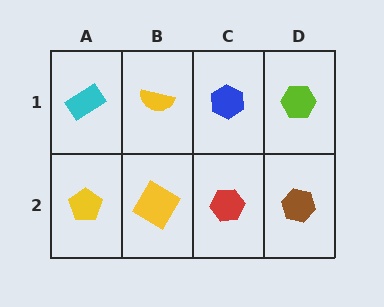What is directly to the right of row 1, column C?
A lime hexagon.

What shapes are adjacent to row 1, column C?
A red hexagon (row 2, column C), a yellow semicircle (row 1, column B), a lime hexagon (row 1, column D).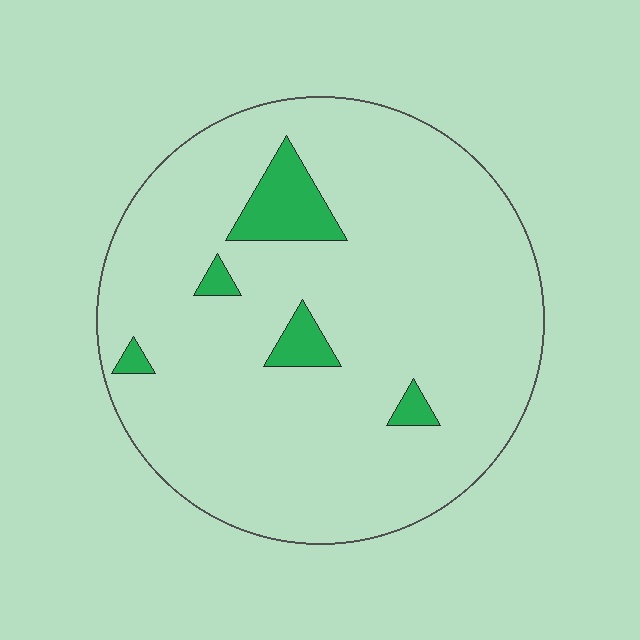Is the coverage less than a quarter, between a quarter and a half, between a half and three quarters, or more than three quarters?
Less than a quarter.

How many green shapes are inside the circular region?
5.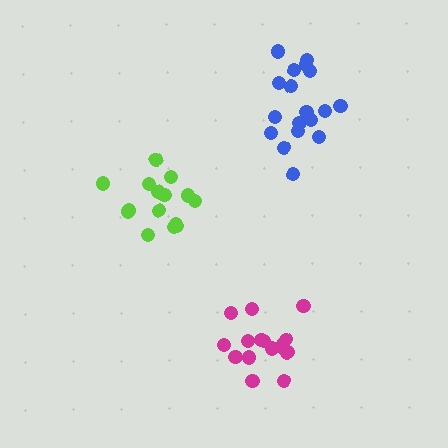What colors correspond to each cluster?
The clusters are colored: blue, magenta, lime.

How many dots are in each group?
Group 1: 18 dots, Group 2: 16 dots, Group 3: 15 dots (49 total).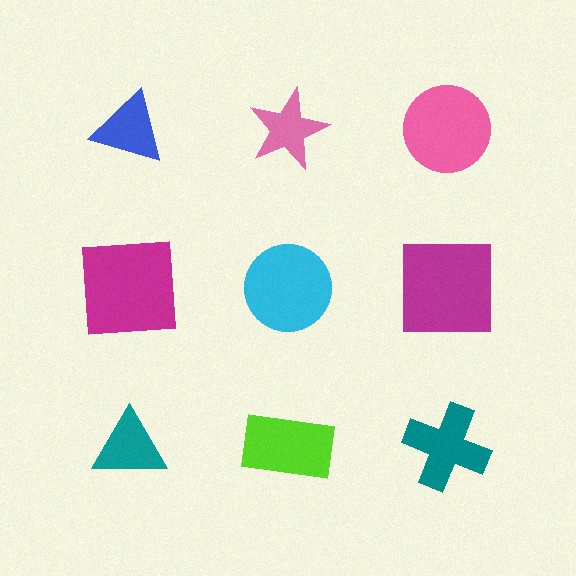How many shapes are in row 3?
3 shapes.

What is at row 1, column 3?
A pink circle.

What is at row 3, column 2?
A lime rectangle.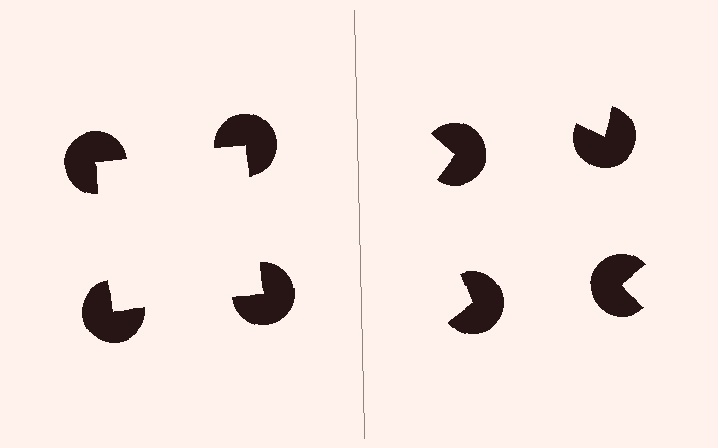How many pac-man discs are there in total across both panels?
8 — 4 on each side.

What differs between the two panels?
The pac-man discs are positioned identically on both sides; only the wedge orientations differ. On the left they align to a square; on the right they are misaligned.